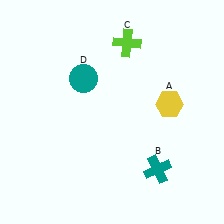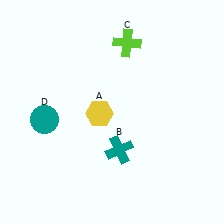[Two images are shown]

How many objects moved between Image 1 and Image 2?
3 objects moved between the two images.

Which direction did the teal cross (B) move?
The teal cross (B) moved left.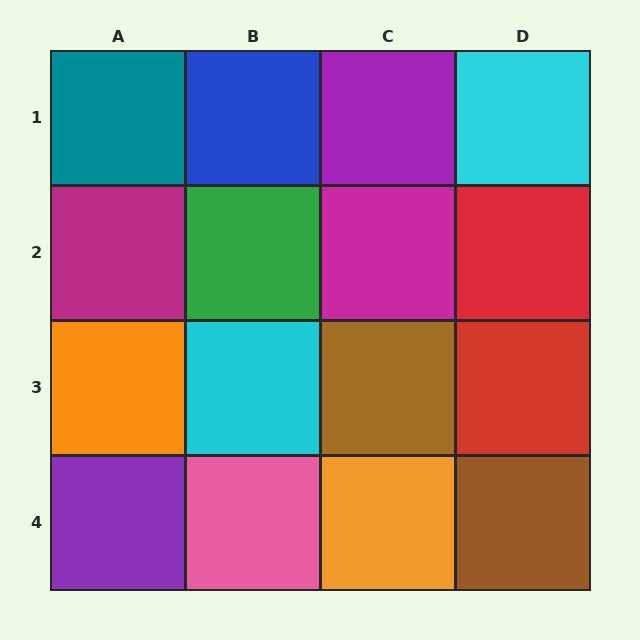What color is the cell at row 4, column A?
Purple.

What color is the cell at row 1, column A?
Teal.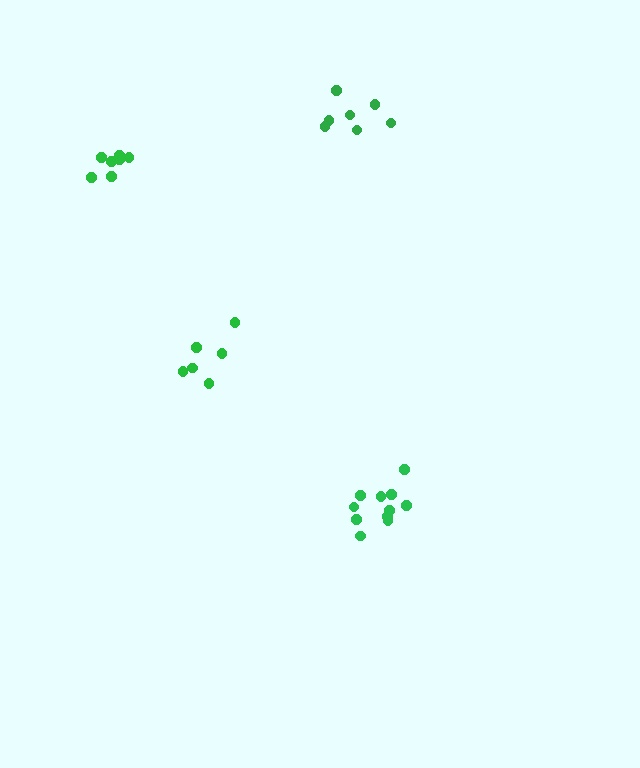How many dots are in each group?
Group 1: 11 dots, Group 2: 7 dots, Group 3: 6 dots, Group 4: 7 dots (31 total).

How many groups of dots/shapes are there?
There are 4 groups.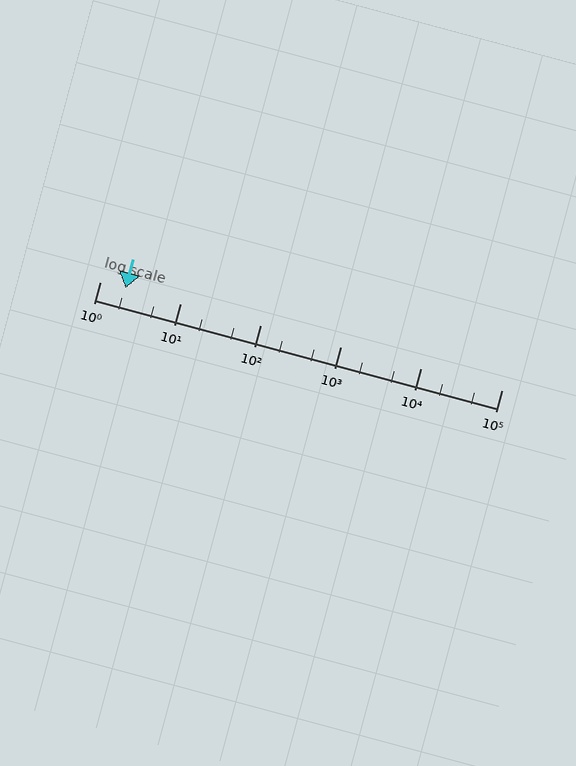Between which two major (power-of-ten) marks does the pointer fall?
The pointer is between 1 and 10.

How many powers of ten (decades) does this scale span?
The scale spans 5 decades, from 1 to 100000.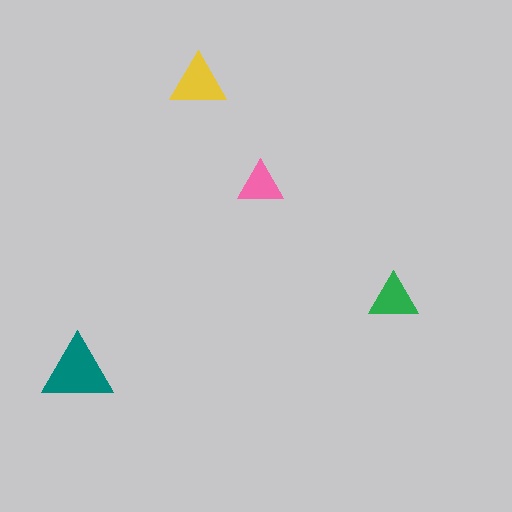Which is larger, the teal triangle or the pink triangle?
The teal one.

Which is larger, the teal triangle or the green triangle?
The teal one.